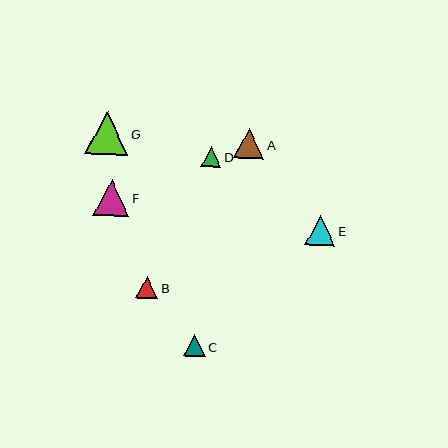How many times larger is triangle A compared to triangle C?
Triangle A is approximately 1.4 times the size of triangle C.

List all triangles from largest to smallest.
From largest to smallest: G, F, A, E, C, B, D.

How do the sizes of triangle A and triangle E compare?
Triangle A and triangle E are approximately the same size.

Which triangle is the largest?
Triangle G is the largest with a size of approximately 43 pixels.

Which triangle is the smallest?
Triangle D is the smallest with a size of approximately 20 pixels.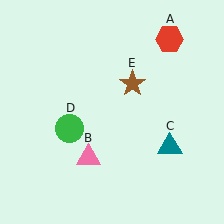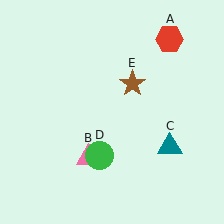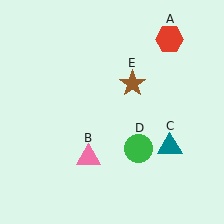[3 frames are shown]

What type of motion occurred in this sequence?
The green circle (object D) rotated counterclockwise around the center of the scene.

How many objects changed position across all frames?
1 object changed position: green circle (object D).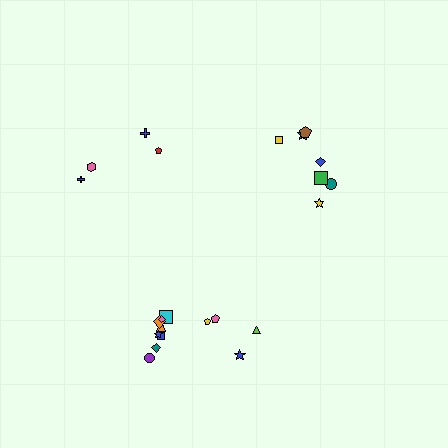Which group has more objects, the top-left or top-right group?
The top-right group.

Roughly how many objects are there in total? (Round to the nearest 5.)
Roughly 25 objects in total.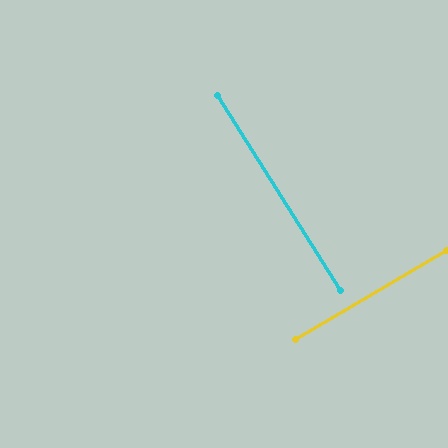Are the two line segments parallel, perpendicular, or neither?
Perpendicular — they meet at approximately 88°.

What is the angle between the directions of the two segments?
Approximately 88 degrees.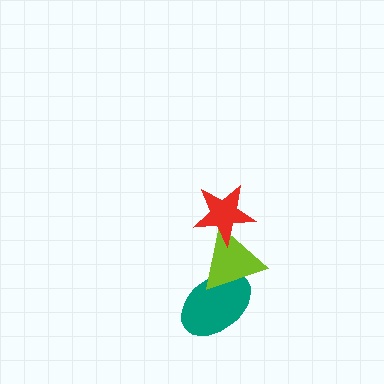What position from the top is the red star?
The red star is 1st from the top.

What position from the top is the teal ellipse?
The teal ellipse is 3rd from the top.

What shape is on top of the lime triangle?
The red star is on top of the lime triangle.